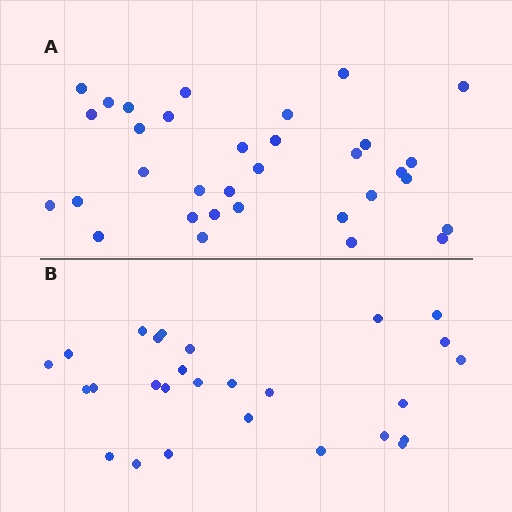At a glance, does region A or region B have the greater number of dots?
Region A (the top region) has more dots.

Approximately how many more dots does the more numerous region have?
Region A has about 6 more dots than region B.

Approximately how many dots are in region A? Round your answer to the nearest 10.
About 30 dots. (The exact count is 33, which rounds to 30.)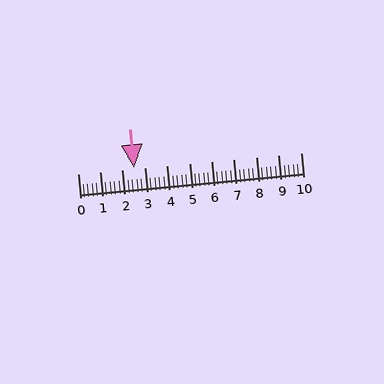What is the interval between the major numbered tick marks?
The major tick marks are spaced 1 units apart.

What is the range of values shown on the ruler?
The ruler shows values from 0 to 10.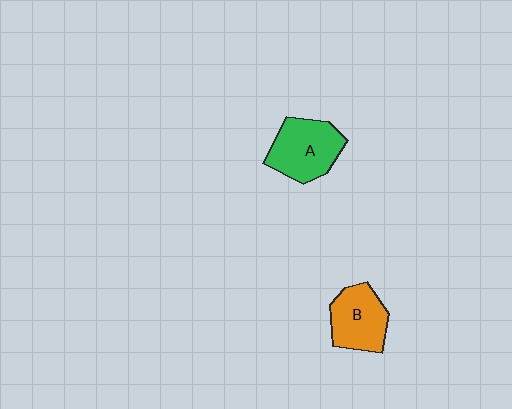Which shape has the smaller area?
Shape B (orange).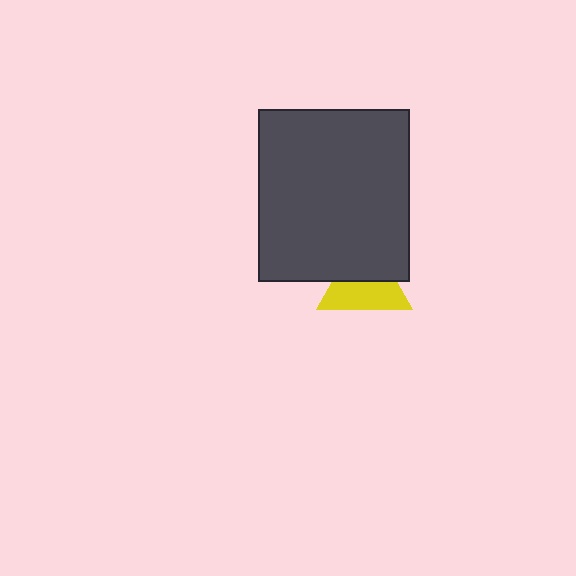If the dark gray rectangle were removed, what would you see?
You would see the complete yellow triangle.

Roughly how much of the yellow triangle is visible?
About half of it is visible (roughly 55%).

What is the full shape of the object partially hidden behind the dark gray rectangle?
The partially hidden object is a yellow triangle.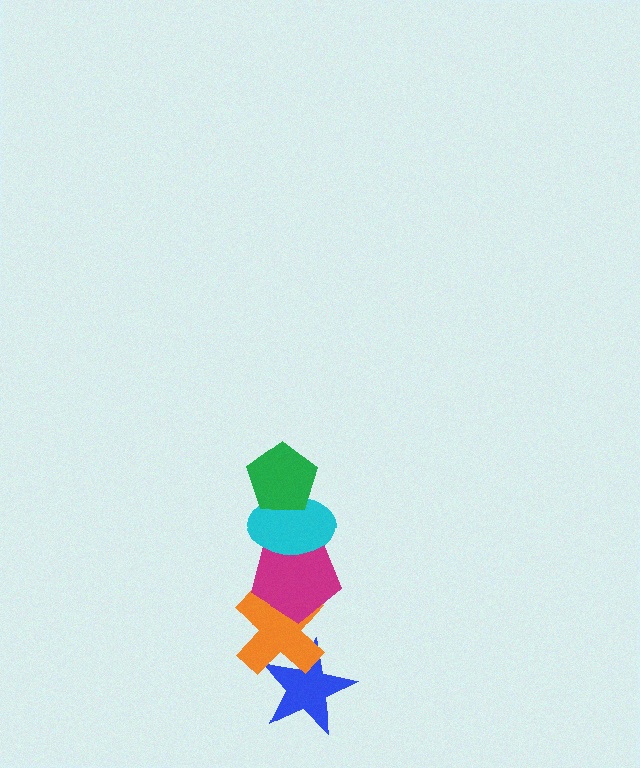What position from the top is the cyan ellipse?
The cyan ellipse is 2nd from the top.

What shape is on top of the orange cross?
The magenta pentagon is on top of the orange cross.